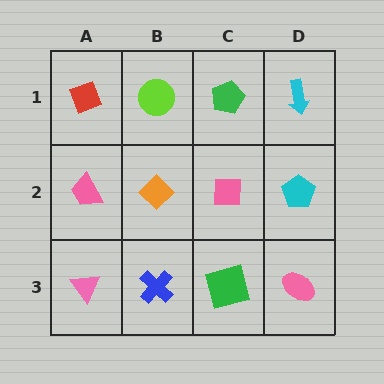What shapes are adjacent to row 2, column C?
A green pentagon (row 1, column C), a green square (row 3, column C), an orange diamond (row 2, column B), a cyan pentagon (row 2, column D).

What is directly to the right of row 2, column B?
A pink square.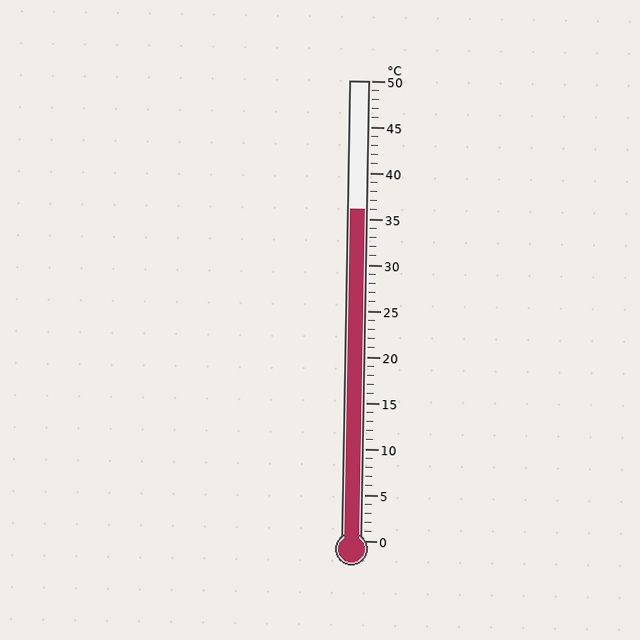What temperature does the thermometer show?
The thermometer shows approximately 36°C.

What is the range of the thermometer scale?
The thermometer scale ranges from 0°C to 50°C.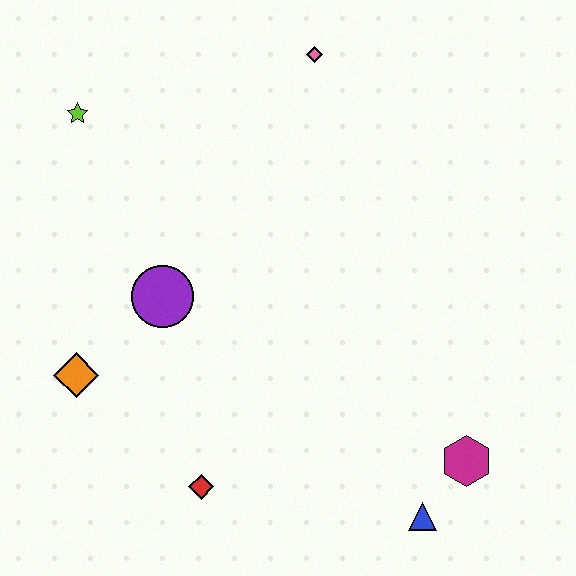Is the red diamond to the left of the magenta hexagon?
Yes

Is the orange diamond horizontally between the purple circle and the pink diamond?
No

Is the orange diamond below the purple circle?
Yes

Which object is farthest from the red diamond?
The pink diamond is farthest from the red diamond.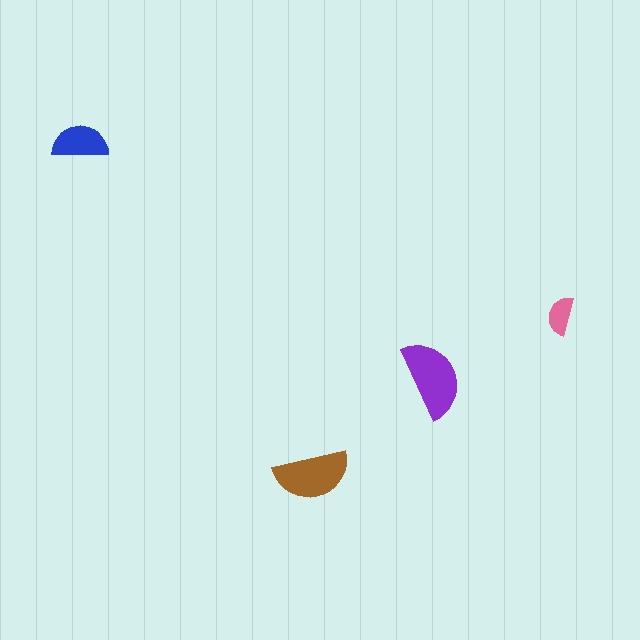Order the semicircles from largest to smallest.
the purple one, the brown one, the blue one, the pink one.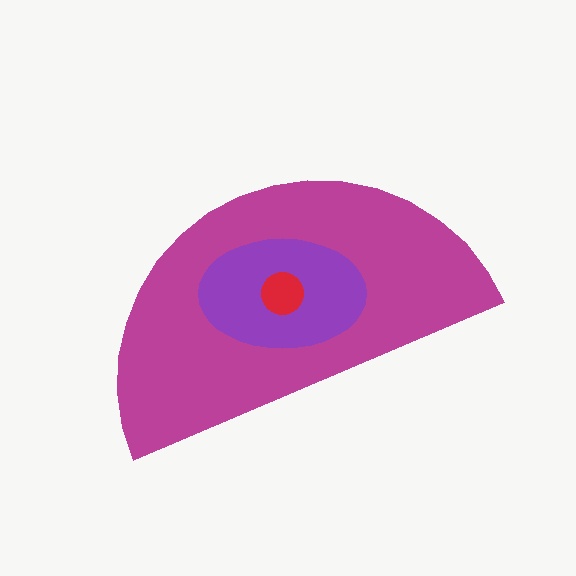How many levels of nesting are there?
3.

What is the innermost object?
The red circle.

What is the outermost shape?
The magenta semicircle.